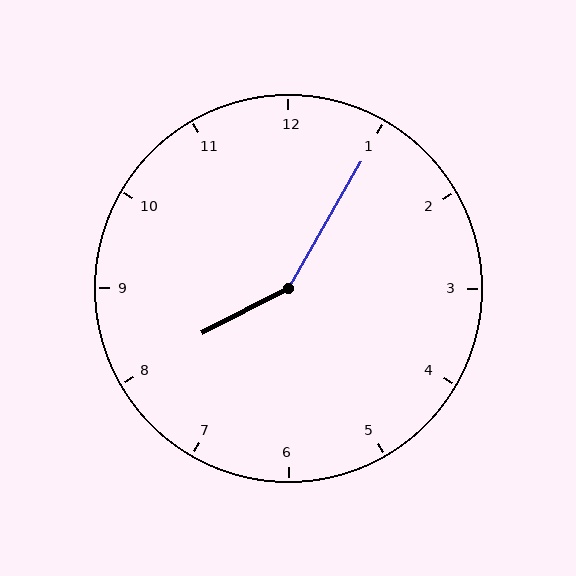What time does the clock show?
8:05.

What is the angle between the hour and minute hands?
Approximately 148 degrees.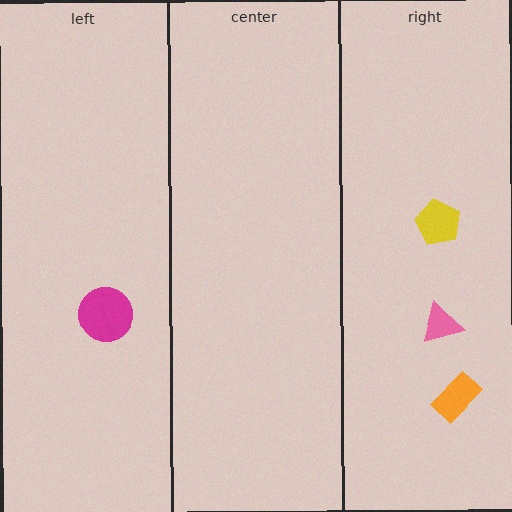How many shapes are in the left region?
1.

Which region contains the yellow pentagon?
The right region.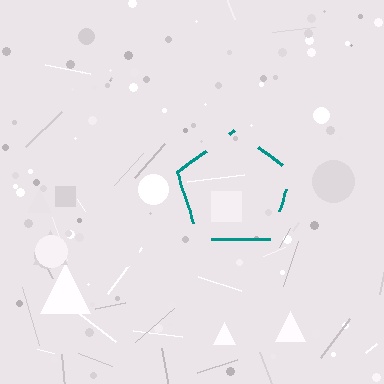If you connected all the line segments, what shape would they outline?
They would outline a pentagon.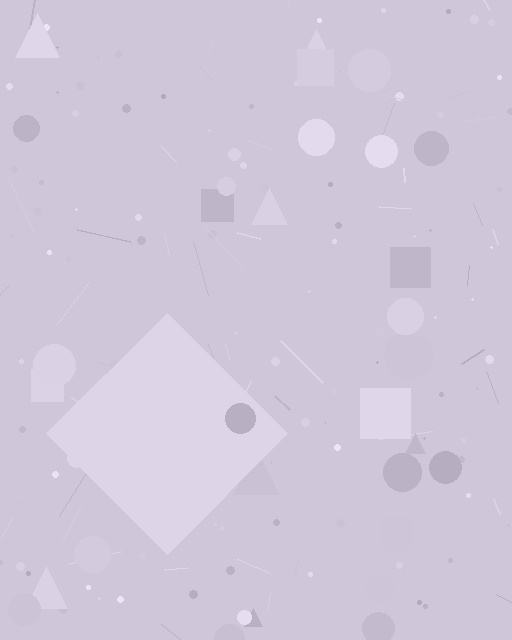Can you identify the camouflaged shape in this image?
The camouflaged shape is a diamond.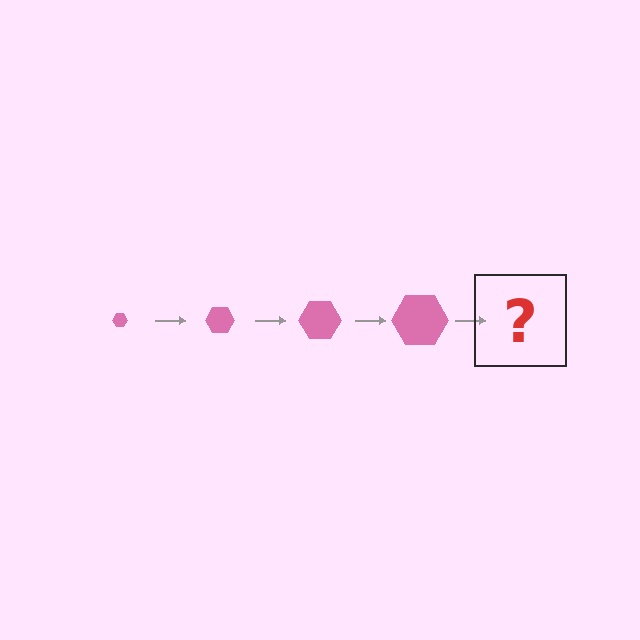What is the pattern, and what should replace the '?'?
The pattern is that the hexagon gets progressively larger each step. The '?' should be a pink hexagon, larger than the previous one.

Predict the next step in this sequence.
The next step is a pink hexagon, larger than the previous one.